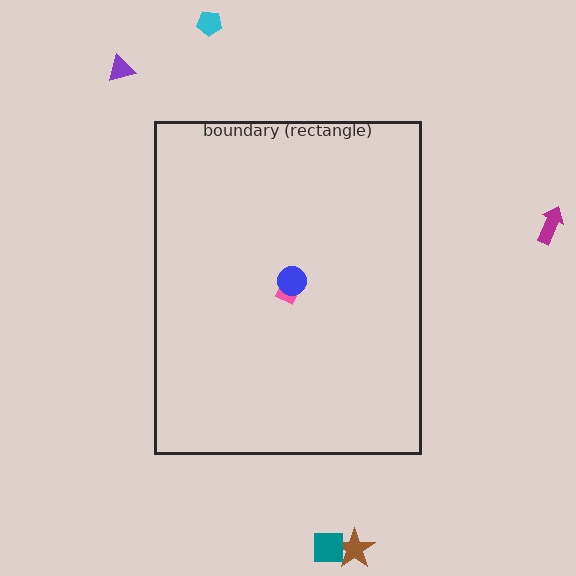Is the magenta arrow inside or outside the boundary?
Outside.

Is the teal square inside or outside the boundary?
Outside.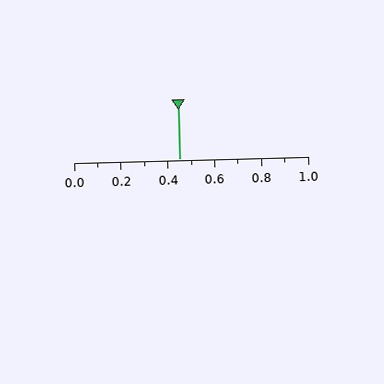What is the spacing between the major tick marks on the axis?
The major ticks are spaced 0.2 apart.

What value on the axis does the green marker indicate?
The marker indicates approximately 0.45.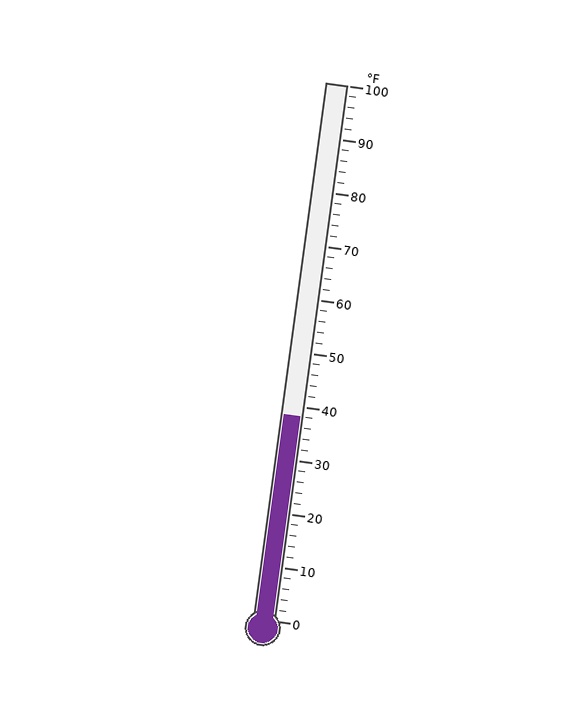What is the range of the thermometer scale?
The thermometer scale ranges from 0°F to 100°F.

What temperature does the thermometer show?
The thermometer shows approximately 38°F.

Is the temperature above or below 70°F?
The temperature is below 70°F.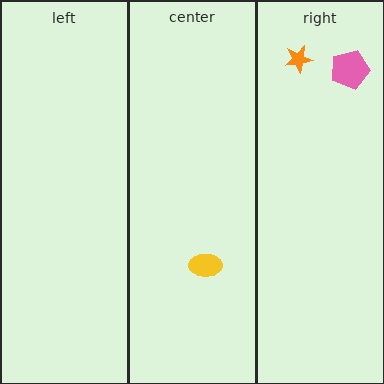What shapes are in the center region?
The yellow ellipse.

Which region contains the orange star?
The right region.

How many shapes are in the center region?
1.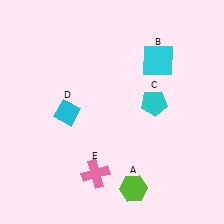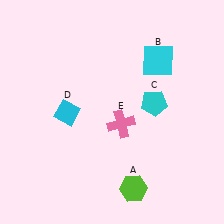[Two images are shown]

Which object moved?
The pink cross (E) moved up.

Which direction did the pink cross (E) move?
The pink cross (E) moved up.